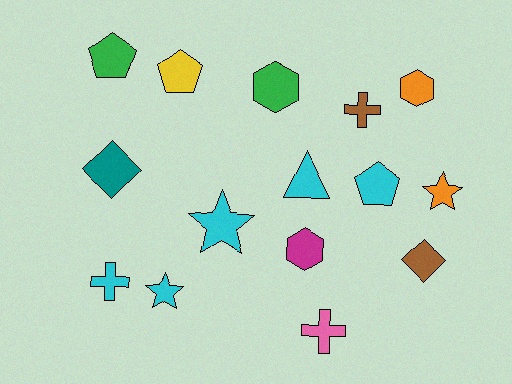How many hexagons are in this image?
There are 3 hexagons.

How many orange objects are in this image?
There are 2 orange objects.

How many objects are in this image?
There are 15 objects.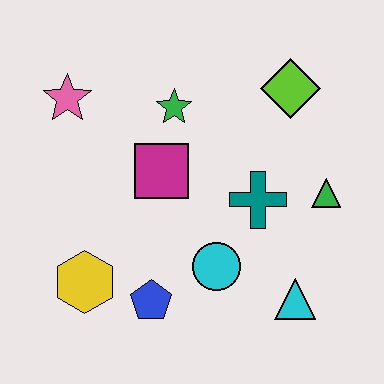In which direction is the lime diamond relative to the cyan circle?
The lime diamond is above the cyan circle.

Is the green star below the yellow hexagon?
No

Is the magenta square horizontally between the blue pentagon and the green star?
Yes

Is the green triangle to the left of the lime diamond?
No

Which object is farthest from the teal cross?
The pink star is farthest from the teal cross.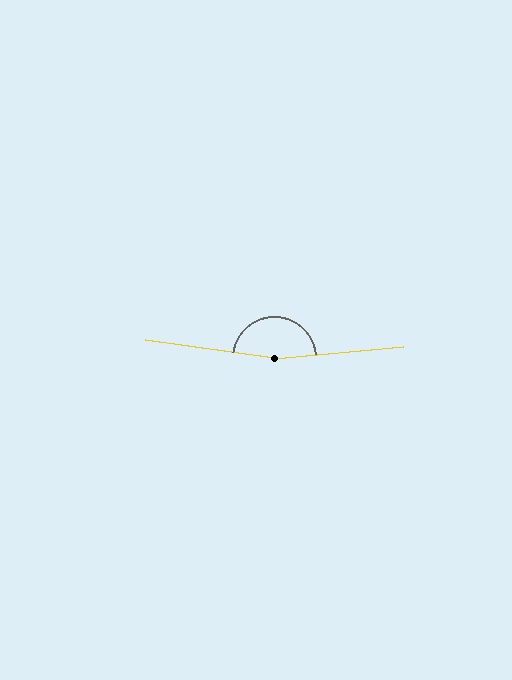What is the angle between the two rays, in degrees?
Approximately 167 degrees.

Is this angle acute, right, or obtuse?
It is obtuse.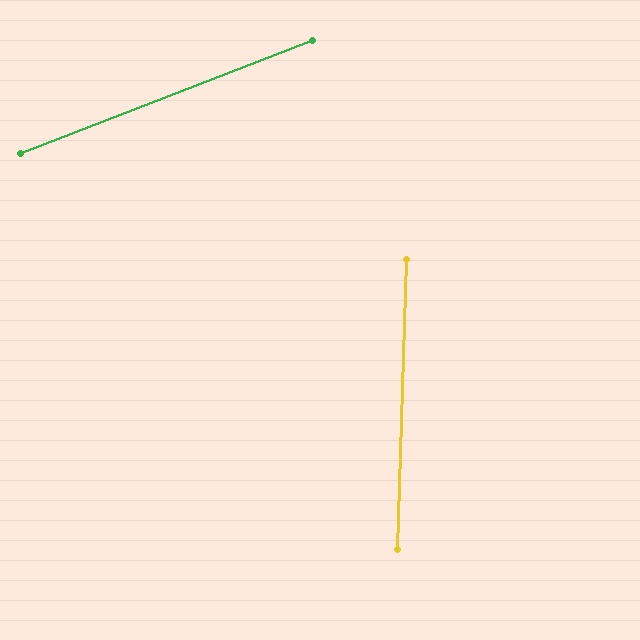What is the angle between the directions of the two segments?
Approximately 67 degrees.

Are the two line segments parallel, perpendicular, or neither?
Neither parallel nor perpendicular — they differ by about 67°.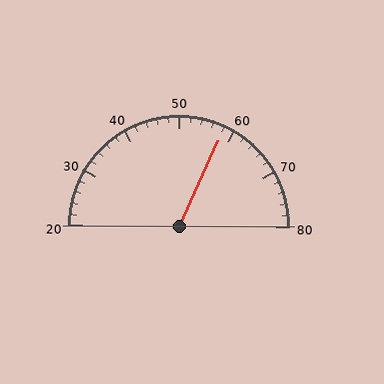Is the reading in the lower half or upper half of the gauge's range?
The reading is in the upper half of the range (20 to 80).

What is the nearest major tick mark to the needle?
The nearest major tick mark is 60.